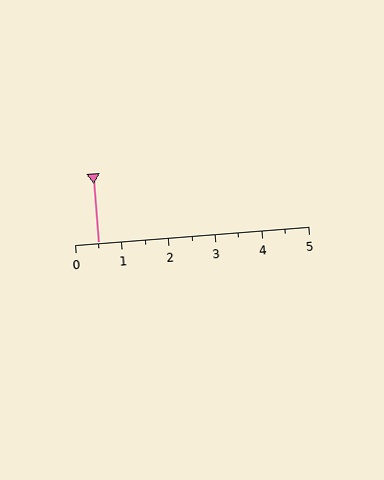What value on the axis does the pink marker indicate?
The marker indicates approximately 0.5.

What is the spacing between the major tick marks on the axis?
The major ticks are spaced 1 apart.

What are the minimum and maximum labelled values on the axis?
The axis runs from 0 to 5.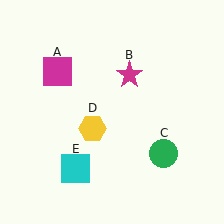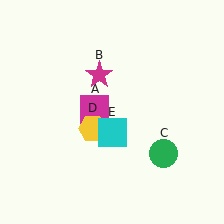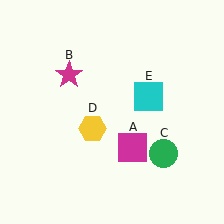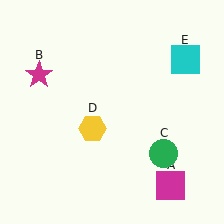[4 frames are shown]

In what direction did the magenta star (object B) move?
The magenta star (object B) moved left.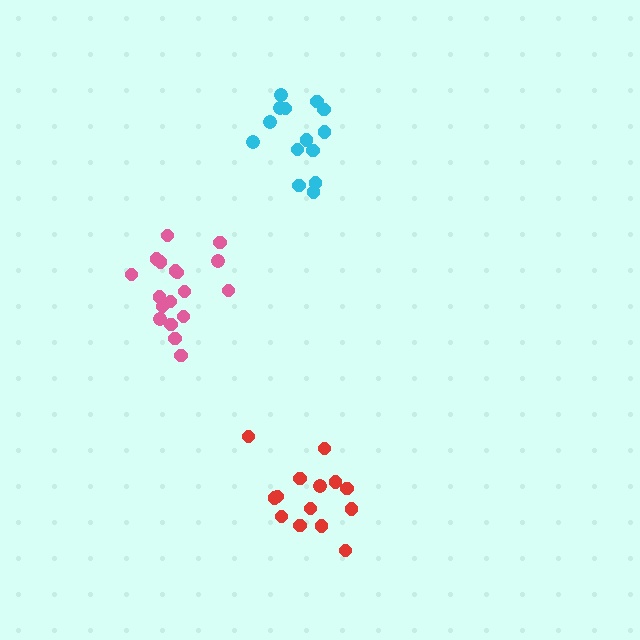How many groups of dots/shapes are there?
There are 3 groups.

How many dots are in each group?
Group 1: 14 dots, Group 2: 14 dots, Group 3: 18 dots (46 total).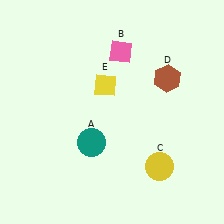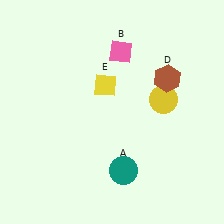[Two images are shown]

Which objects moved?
The objects that moved are: the teal circle (A), the yellow circle (C).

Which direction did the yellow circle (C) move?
The yellow circle (C) moved up.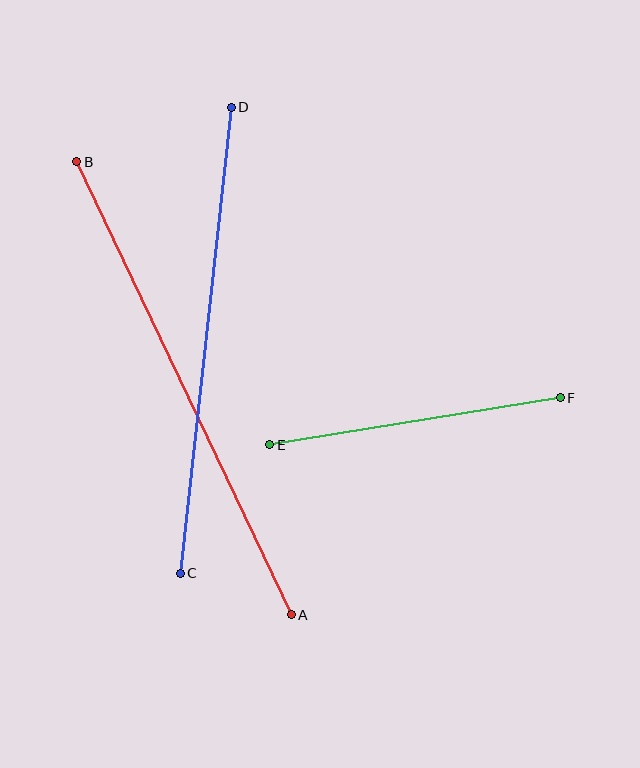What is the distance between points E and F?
The distance is approximately 294 pixels.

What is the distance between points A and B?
The distance is approximately 501 pixels.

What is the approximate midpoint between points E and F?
The midpoint is at approximately (415, 421) pixels.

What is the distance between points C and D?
The distance is approximately 469 pixels.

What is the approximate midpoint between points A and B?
The midpoint is at approximately (184, 388) pixels.